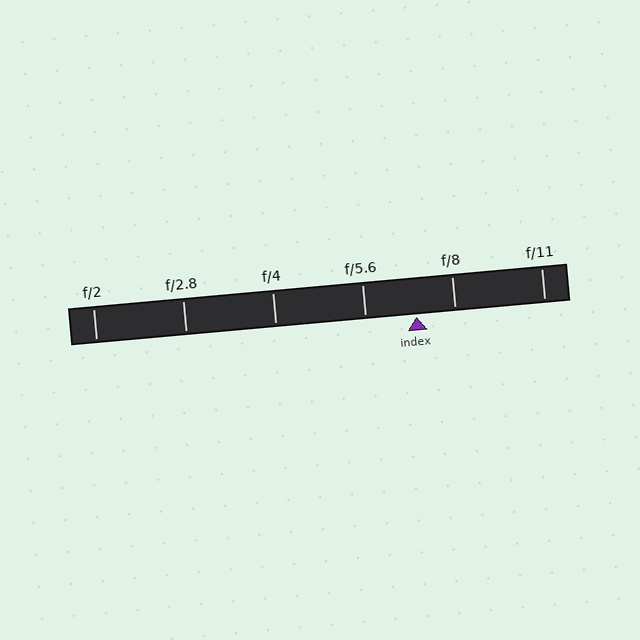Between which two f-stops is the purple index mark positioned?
The index mark is between f/5.6 and f/8.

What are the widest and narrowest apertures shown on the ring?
The widest aperture shown is f/2 and the narrowest is f/11.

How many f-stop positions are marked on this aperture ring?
There are 6 f-stop positions marked.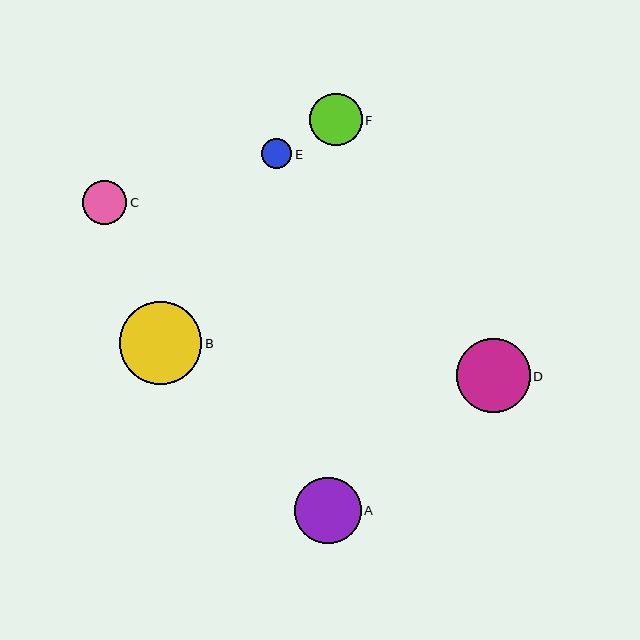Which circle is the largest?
Circle B is the largest with a size of approximately 82 pixels.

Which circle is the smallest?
Circle E is the smallest with a size of approximately 30 pixels.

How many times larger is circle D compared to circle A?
Circle D is approximately 1.1 times the size of circle A.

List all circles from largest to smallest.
From largest to smallest: B, D, A, F, C, E.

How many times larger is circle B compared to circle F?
Circle B is approximately 1.6 times the size of circle F.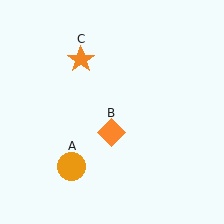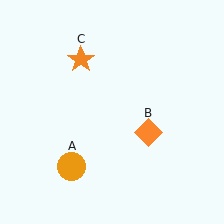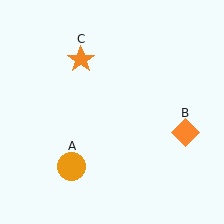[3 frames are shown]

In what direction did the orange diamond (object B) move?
The orange diamond (object B) moved right.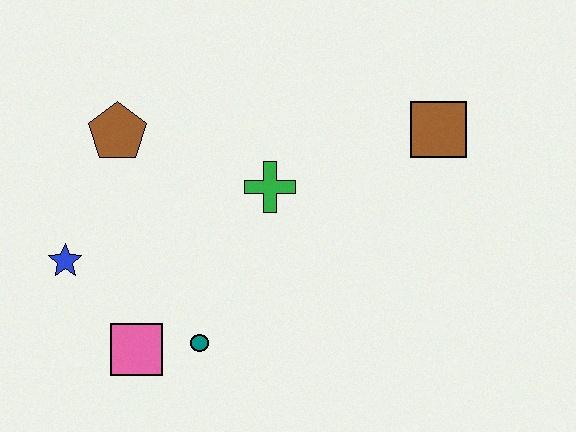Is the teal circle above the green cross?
No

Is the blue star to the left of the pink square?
Yes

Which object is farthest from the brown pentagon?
The brown square is farthest from the brown pentagon.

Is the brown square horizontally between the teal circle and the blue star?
No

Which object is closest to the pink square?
The teal circle is closest to the pink square.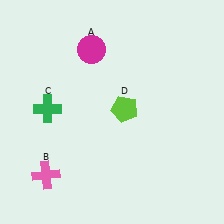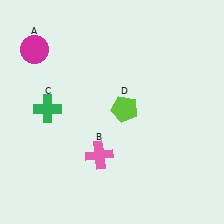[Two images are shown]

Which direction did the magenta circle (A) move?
The magenta circle (A) moved left.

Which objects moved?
The objects that moved are: the magenta circle (A), the pink cross (B).